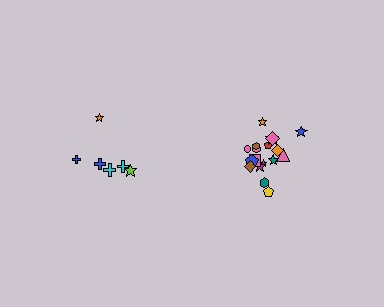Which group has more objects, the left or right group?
The right group.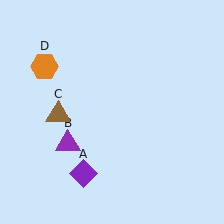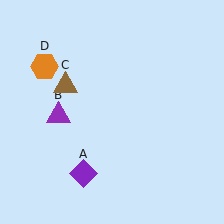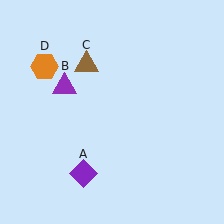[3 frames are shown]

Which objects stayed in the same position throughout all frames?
Purple diamond (object A) and orange hexagon (object D) remained stationary.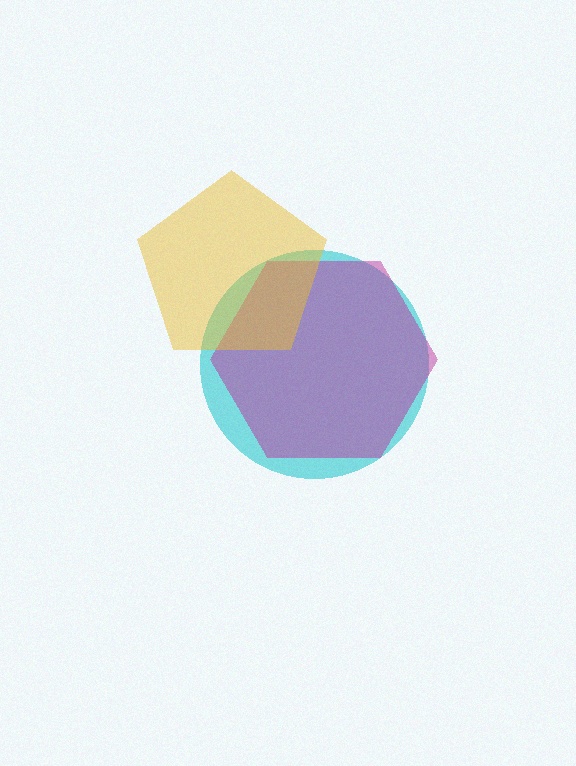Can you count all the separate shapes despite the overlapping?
Yes, there are 3 separate shapes.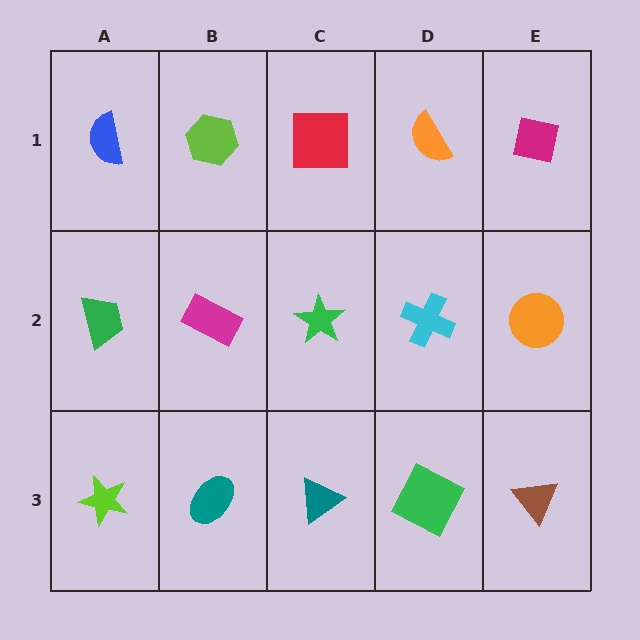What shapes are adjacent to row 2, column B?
A lime hexagon (row 1, column B), a teal ellipse (row 3, column B), a green trapezoid (row 2, column A), a green star (row 2, column C).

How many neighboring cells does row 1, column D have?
3.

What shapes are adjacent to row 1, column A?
A green trapezoid (row 2, column A), a lime hexagon (row 1, column B).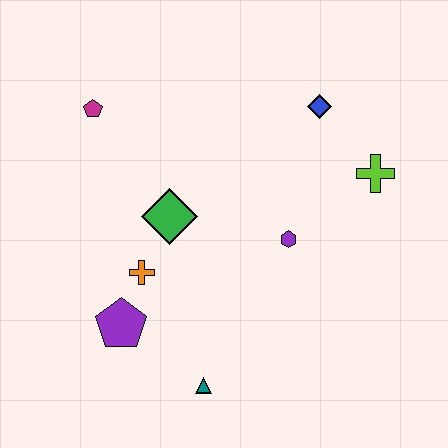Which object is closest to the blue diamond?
The lime cross is closest to the blue diamond.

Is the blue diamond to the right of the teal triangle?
Yes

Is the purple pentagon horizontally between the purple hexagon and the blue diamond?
No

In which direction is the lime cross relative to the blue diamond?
The lime cross is below the blue diamond.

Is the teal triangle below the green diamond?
Yes